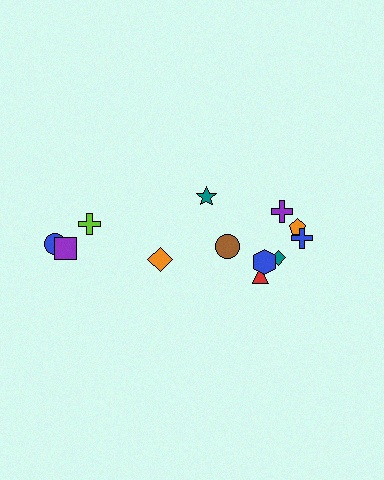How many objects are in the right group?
There are 8 objects.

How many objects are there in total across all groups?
There are 12 objects.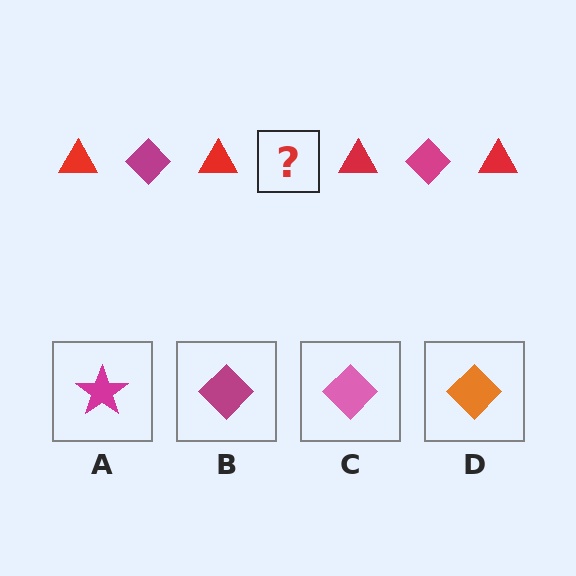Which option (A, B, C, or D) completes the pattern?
B.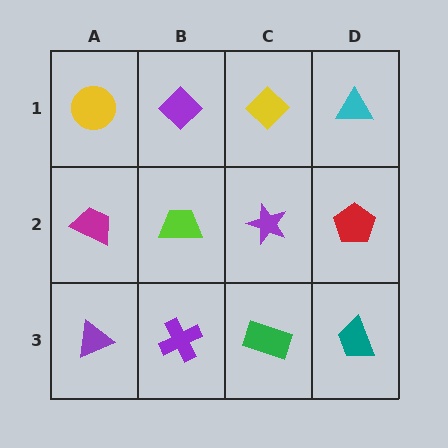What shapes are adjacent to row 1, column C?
A purple star (row 2, column C), a purple diamond (row 1, column B), a cyan triangle (row 1, column D).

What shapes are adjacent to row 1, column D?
A red pentagon (row 2, column D), a yellow diamond (row 1, column C).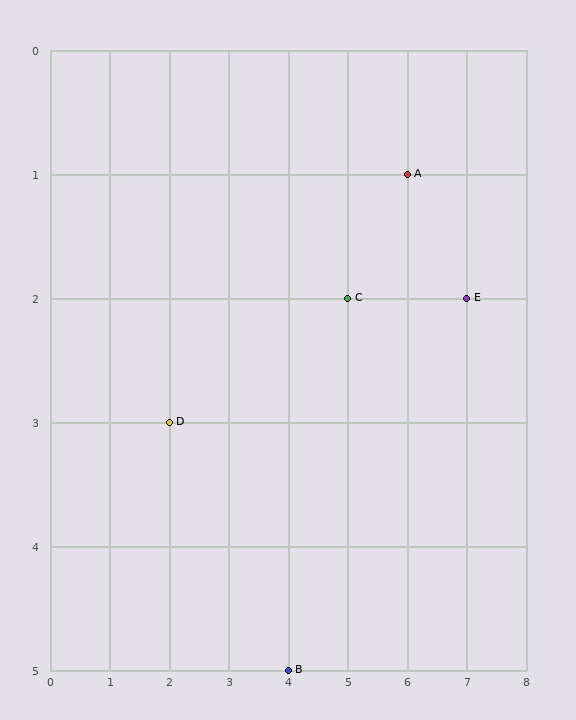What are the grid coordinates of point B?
Point B is at grid coordinates (4, 5).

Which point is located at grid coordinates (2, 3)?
Point D is at (2, 3).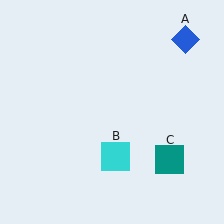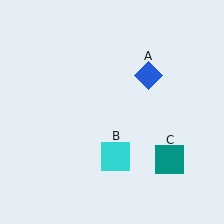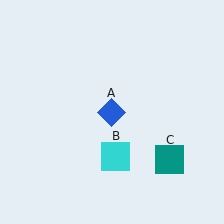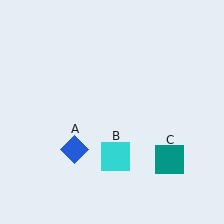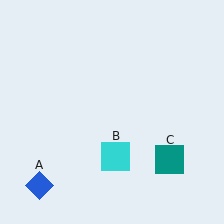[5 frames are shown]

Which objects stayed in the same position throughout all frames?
Cyan square (object B) and teal square (object C) remained stationary.